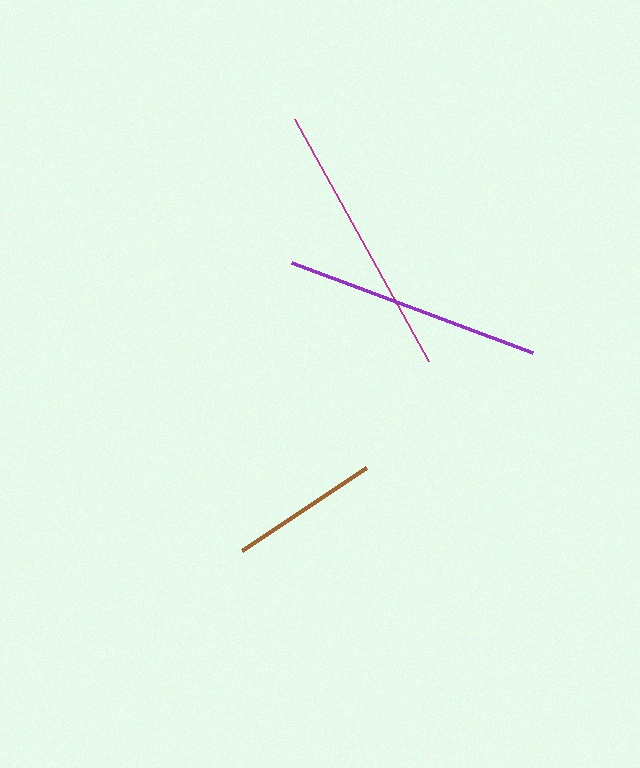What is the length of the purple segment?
The purple segment is approximately 257 pixels long.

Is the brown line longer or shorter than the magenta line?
The magenta line is longer than the brown line.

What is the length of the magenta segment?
The magenta segment is approximately 277 pixels long.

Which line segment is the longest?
The magenta line is the longest at approximately 277 pixels.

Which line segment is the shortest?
The brown line is the shortest at approximately 149 pixels.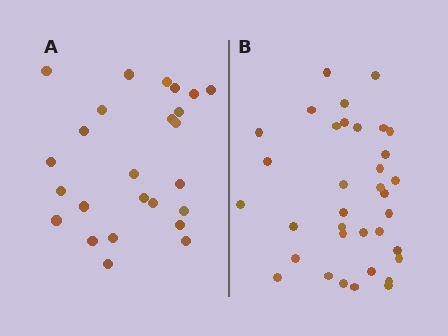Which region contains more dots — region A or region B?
Region B (the right region) has more dots.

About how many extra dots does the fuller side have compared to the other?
Region B has roughly 10 or so more dots than region A.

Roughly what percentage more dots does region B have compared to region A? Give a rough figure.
About 40% more.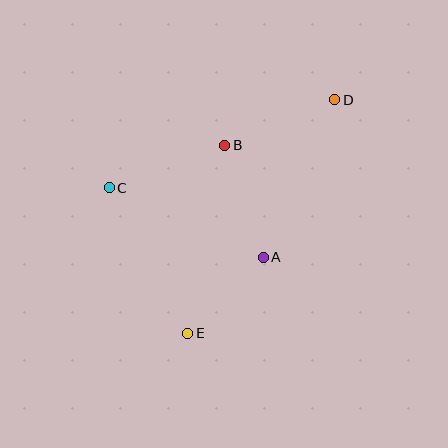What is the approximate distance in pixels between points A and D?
The distance between A and D is approximately 173 pixels.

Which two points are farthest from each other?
Points D and E are farthest from each other.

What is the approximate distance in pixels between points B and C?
The distance between B and C is approximately 123 pixels.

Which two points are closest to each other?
Points A and E are closest to each other.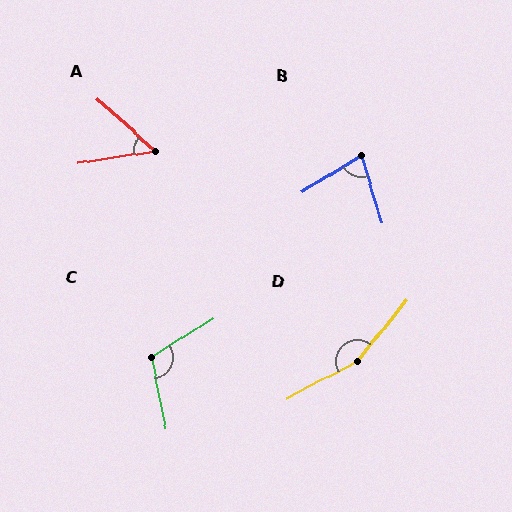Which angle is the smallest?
A, at approximately 51 degrees.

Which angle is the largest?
D, at approximately 157 degrees.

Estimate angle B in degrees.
Approximately 75 degrees.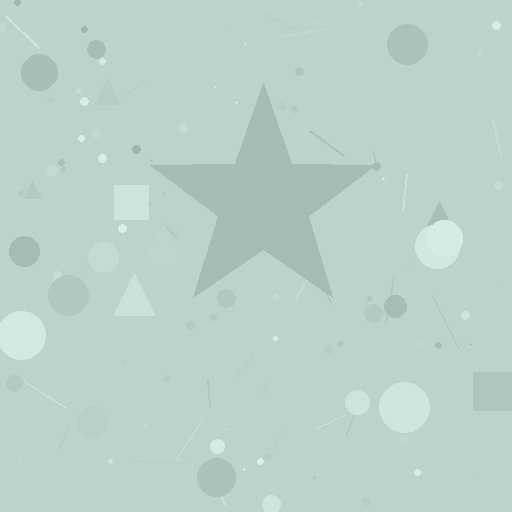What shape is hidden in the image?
A star is hidden in the image.